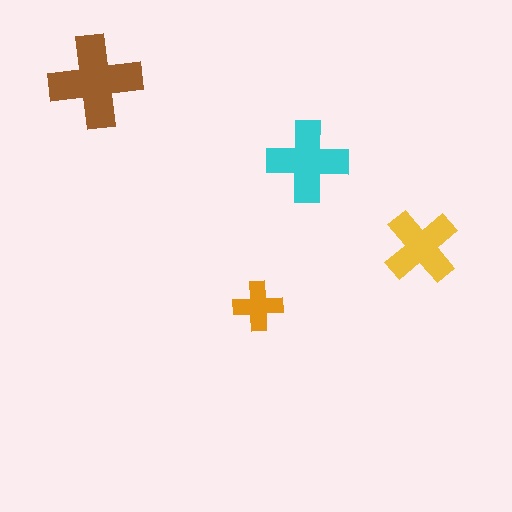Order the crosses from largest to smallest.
the brown one, the cyan one, the yellow one, the orange one.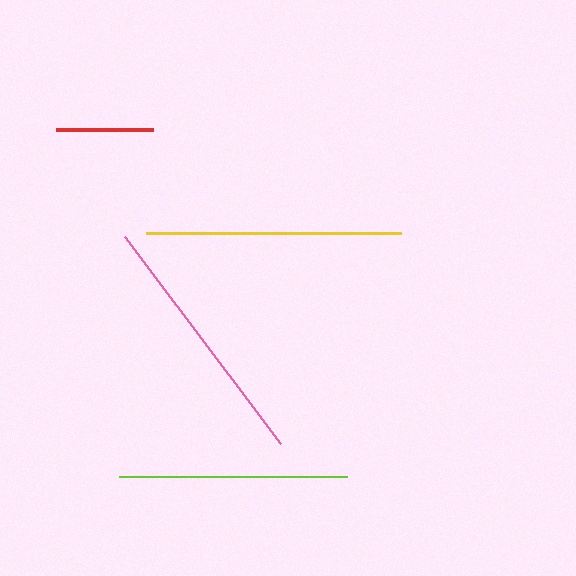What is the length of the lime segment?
The lime segment is approximately 228 pixels long.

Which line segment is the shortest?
The red line is the shortest at approximately 96 pixels.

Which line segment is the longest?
The pink line is the longest at approximately 259 pixels.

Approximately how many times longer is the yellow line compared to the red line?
The yellow line is approximately 2.7 times the length of the red line.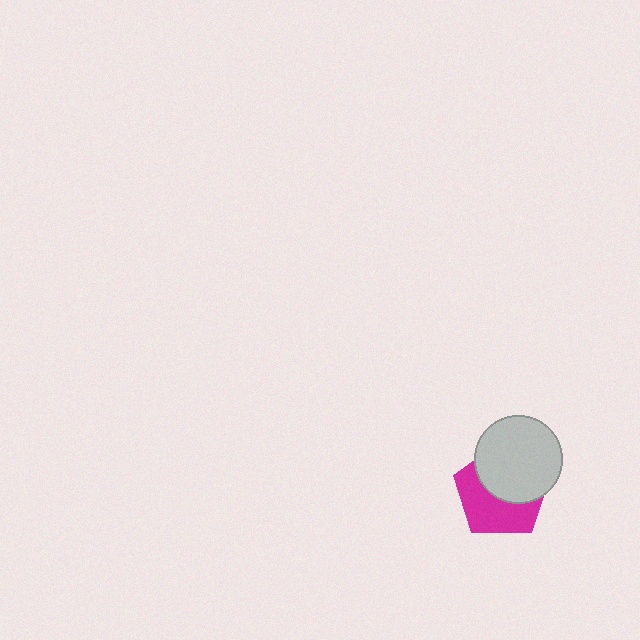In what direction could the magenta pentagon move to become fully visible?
The magenta pentagon could move toward the lower-left. That would shift it out from behind the light gray circle entirely.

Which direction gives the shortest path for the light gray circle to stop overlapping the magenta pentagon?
Moving toward the upper-right gives the shortest separation.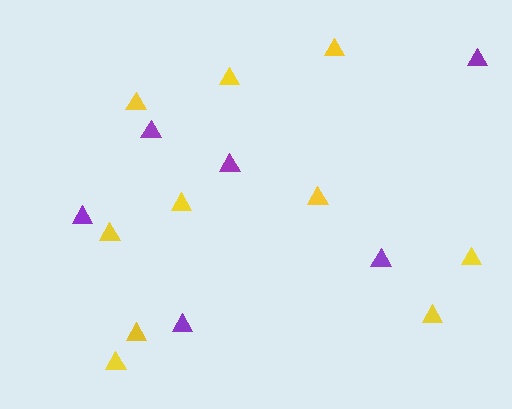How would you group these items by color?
There are 2 groups: one group of purple triangles (6) and one group of yellow triangles (10).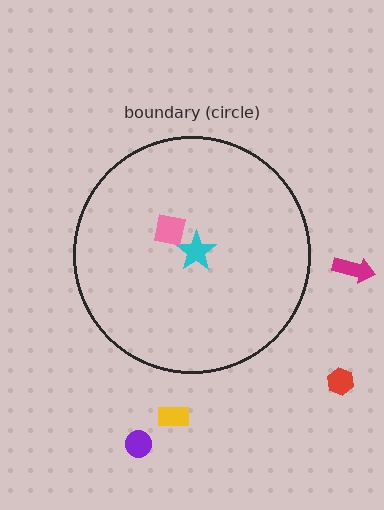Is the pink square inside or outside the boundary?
Inside.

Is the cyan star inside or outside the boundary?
Inside.